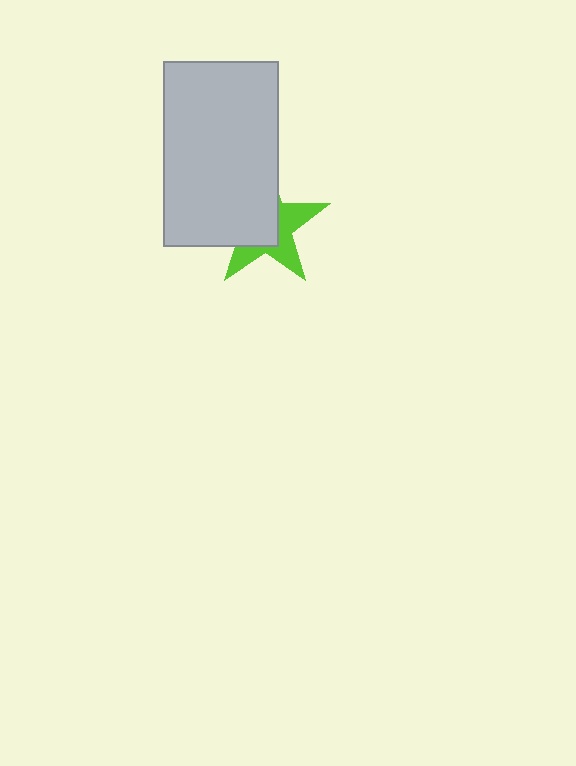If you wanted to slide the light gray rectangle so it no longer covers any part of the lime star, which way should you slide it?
Slide it toward the upper-left — that is the most direct way to separate the two shapes.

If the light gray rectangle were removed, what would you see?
You would see the complete lime star.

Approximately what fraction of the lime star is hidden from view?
Roughly 57% of the lime star is hidden behind the light gray rectangle.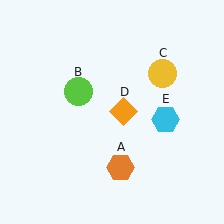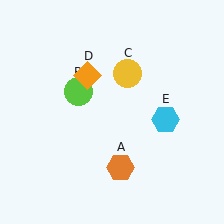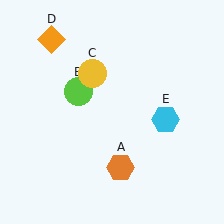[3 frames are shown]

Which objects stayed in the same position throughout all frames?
Orange hexagon (object A) and lime circle (object B) and cyan hexagon (object E) remained stationary.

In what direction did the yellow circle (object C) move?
The yellow circle (object C) moved left.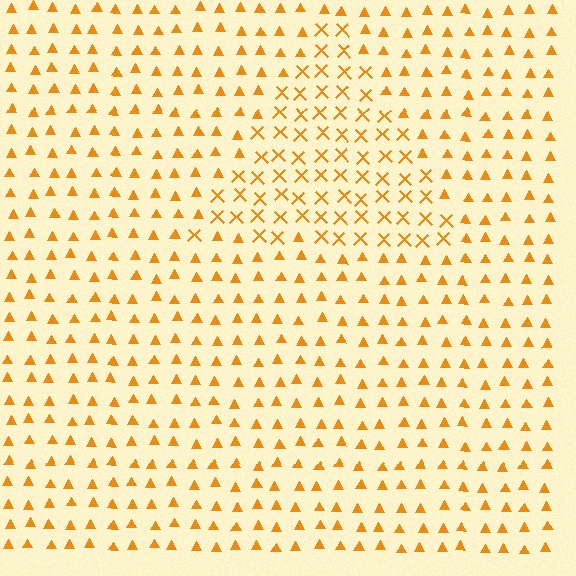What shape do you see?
I see a triangle.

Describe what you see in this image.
The image is filled with small orange elements arranged in a uniform grid. A triangle-shaped region contains X marks, while the surrounding area contains triangles. The boundary is defined purely by the change in element shape.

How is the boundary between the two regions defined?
The boundary is defined by a change in element shape: X marks inside vs. triangles outside. All elements share the same color and spacing.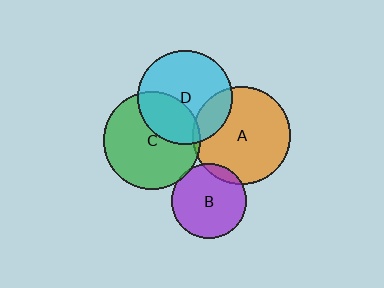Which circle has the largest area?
Circle C (green).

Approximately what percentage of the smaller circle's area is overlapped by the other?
Approximately 5%.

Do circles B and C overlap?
Yes.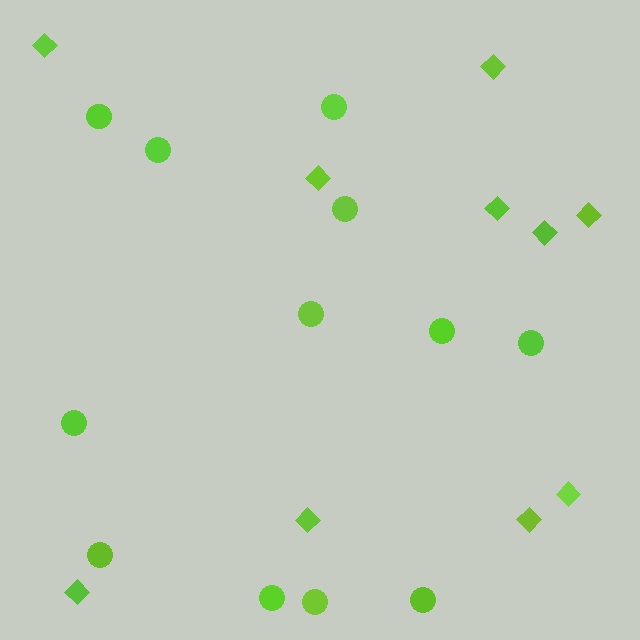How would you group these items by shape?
There are 2 groups: one group of circles (12) and one group of diamonds (10).